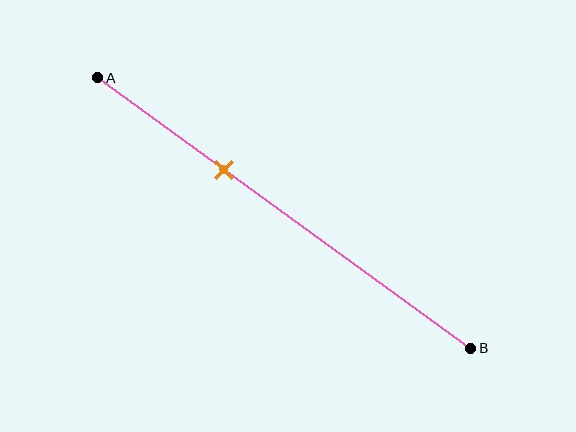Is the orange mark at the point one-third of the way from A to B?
Yes, the mark is approximately at the one-third point.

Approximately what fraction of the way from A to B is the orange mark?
The orange mark is approximately 35% of the way from A to B.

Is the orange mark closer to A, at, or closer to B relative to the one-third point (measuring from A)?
The orange mark is approximately at the one-third point of segment AB.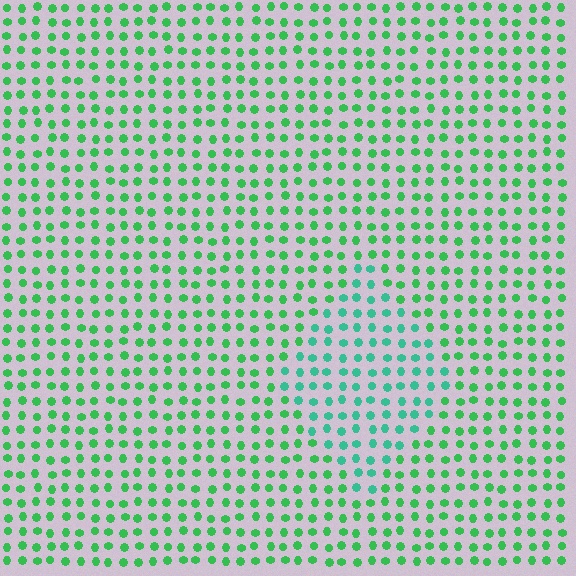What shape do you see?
I see a diamond.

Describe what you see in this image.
The image is filled with small green elements in a uniform arrangement. A diamond-shaped region is visible where the elements are tinted to a slightly different hue, forming a subtle color boundary.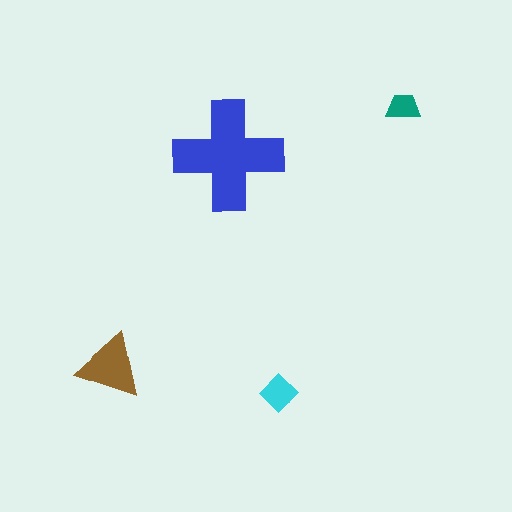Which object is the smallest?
The teal trapezoid.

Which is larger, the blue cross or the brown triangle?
The blue cross.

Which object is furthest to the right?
The teal trapezoid is rightmost.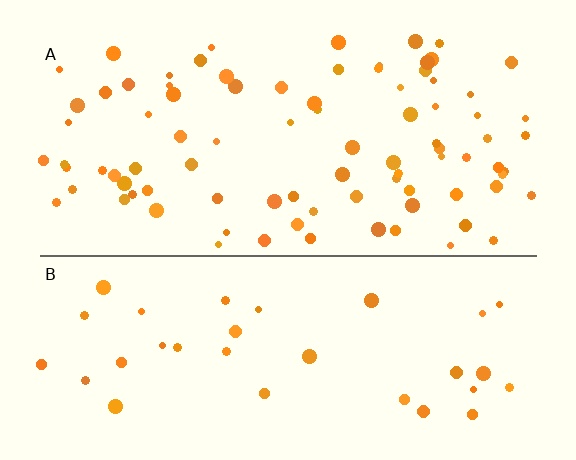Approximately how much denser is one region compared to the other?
Approximately 2.6× — region A over region B.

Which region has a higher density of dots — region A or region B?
A (the top).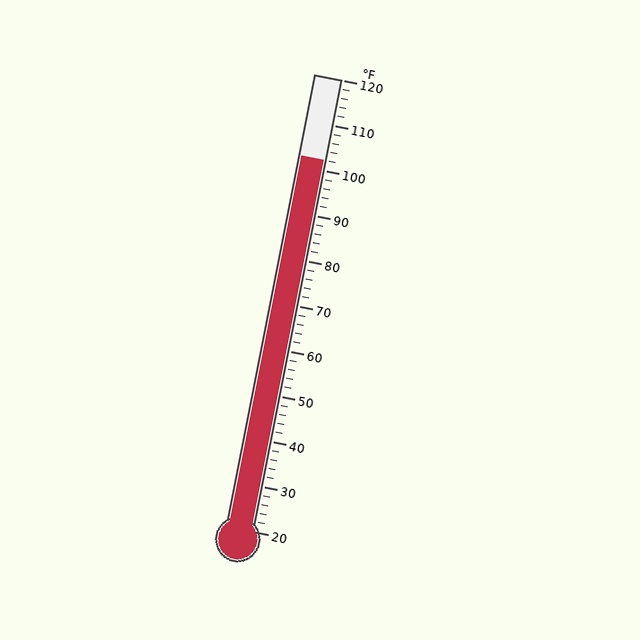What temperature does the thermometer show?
The thermometer shows approximately 102°F.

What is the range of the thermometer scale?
The thermometer scale ranges from 20°F to 120°F.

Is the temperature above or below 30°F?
The temperature is above 30°F.